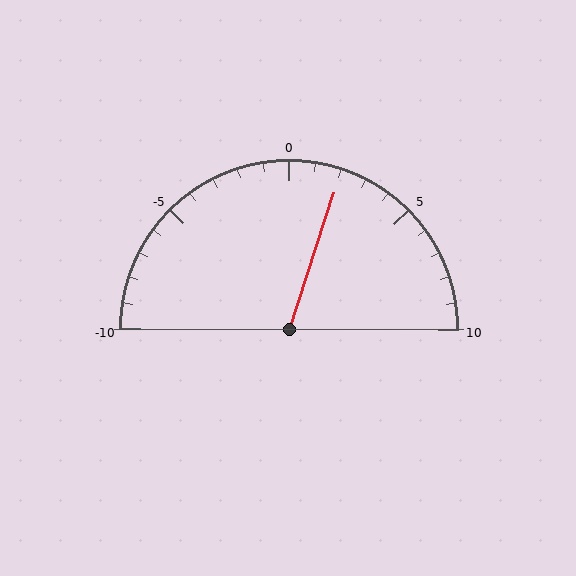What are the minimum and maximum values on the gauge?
The gauge ranges from -10 to 10.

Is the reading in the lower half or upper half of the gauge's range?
The reading is in the upper half of the range (-10 to 10).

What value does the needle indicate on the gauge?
The needle indicates approximately 2.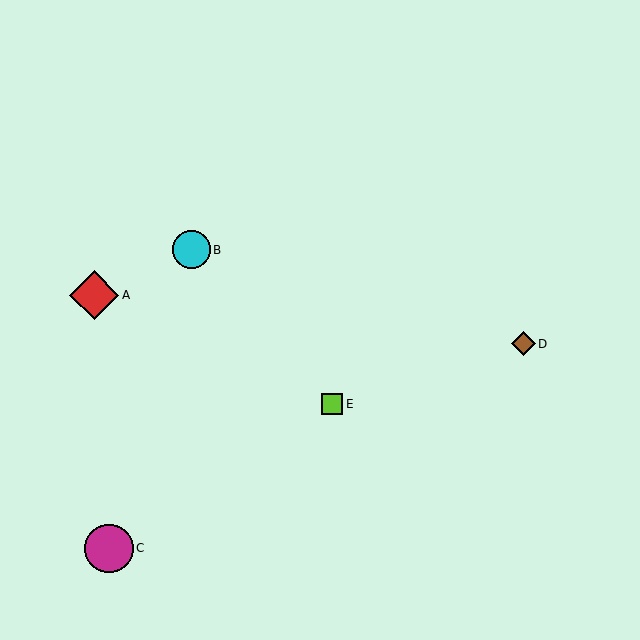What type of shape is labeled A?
Shape A is a red diamond.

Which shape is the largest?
The red diamond (labeled A) is the largest.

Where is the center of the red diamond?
The center of the red diamond is at (94, 295).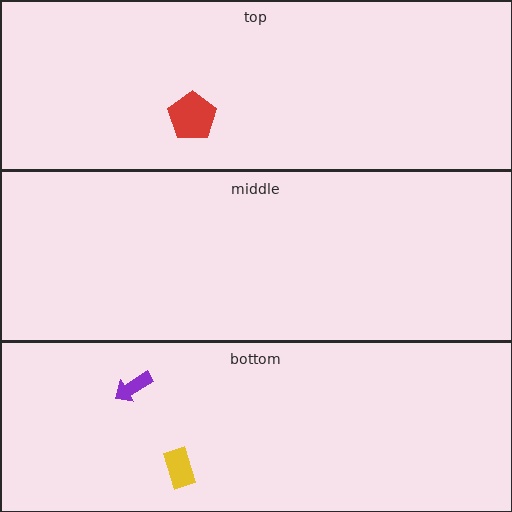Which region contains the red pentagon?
The top region.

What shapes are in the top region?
The red pentagon.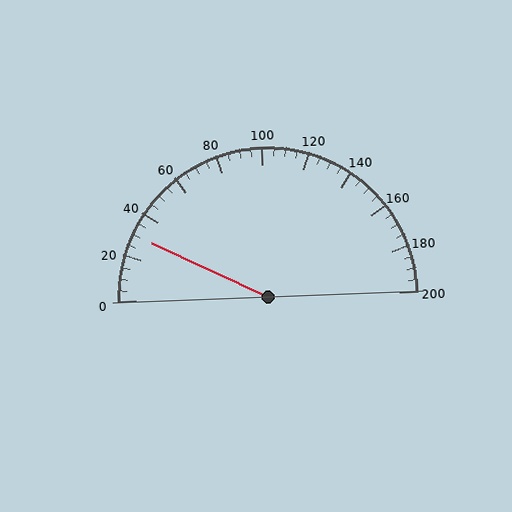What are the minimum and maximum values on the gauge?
The gauge ranges from 0 to 200.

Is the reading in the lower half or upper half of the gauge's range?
The reading is in the lower half of the range (0 to 200).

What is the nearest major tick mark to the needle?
The nearest major tick mark is 40.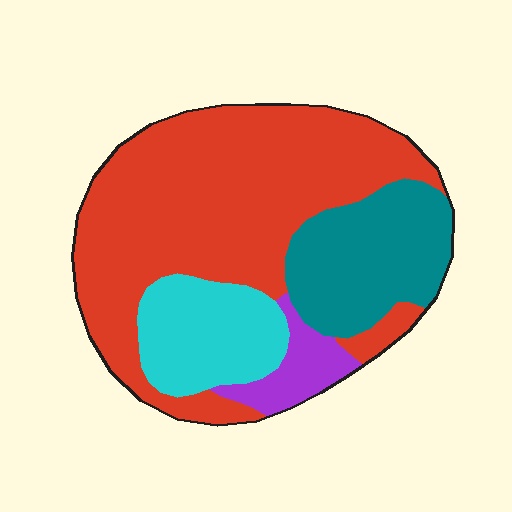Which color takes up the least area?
Purple, at roughly 5%.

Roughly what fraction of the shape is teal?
Teal takes up about one fifth (1/5) of the shape.